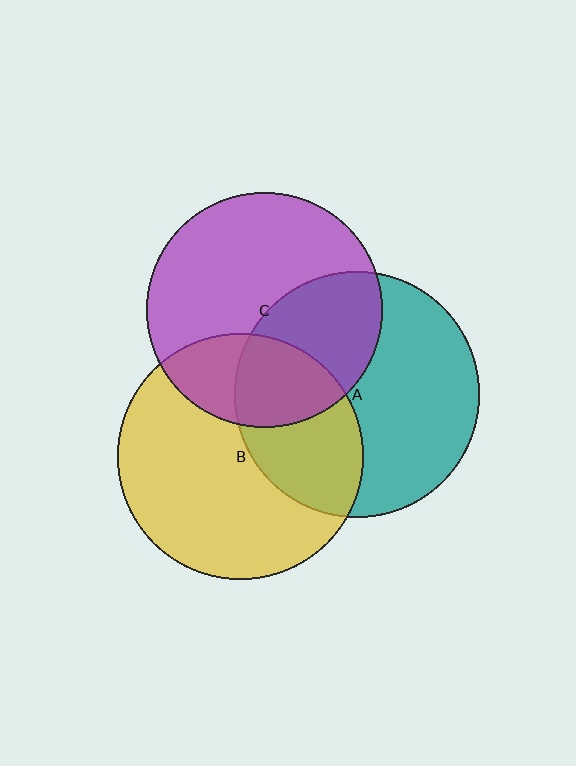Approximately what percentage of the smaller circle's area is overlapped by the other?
Approximately 30%.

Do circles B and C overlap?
Yes.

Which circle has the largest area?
Circle B (yellow).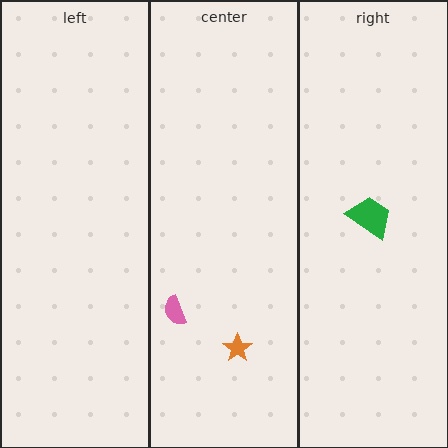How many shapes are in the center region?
2.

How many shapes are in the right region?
1.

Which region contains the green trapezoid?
The right region.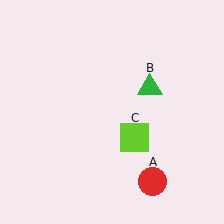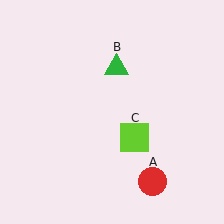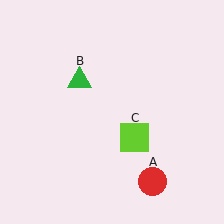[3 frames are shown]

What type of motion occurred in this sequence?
The green triangle (object B) rotated counterclockwise around the center of the scene.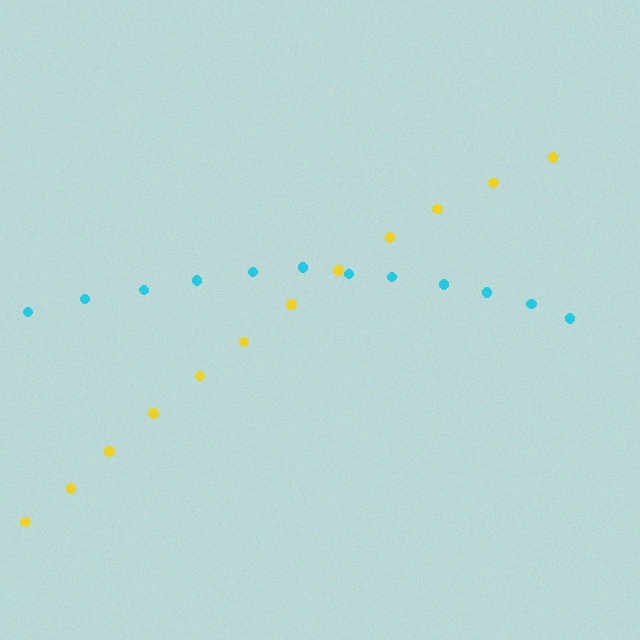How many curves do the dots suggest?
There are 2 distinct paths.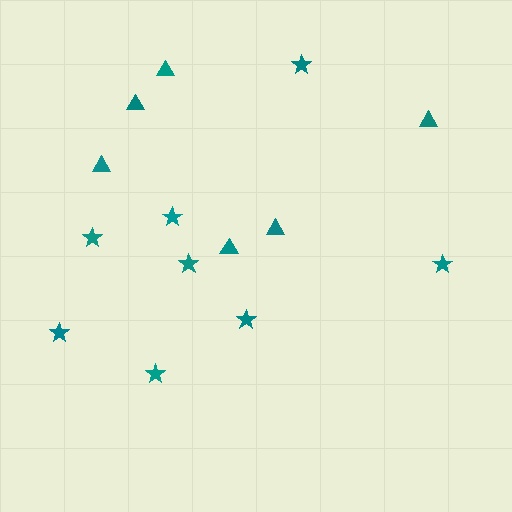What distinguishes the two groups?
There are 2 groups: one group of triangles (6) and one group of stars (8).